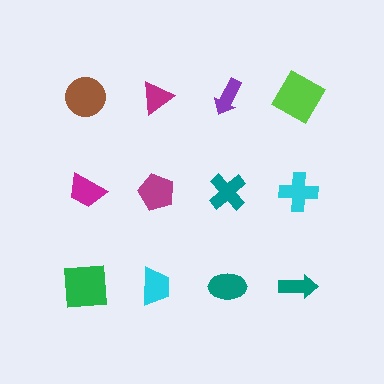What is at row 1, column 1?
A brown circle.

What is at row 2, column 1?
A magenta trapezoid.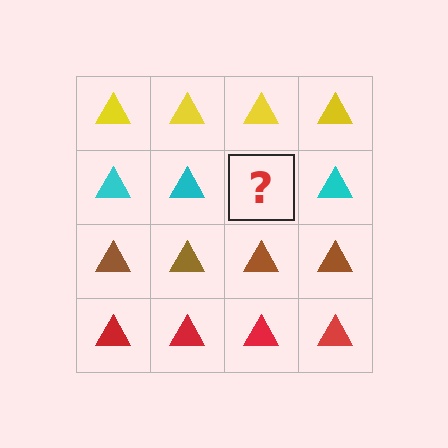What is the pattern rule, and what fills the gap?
The rule is that each row has a consistent color. The gap should be filled with a cyan triangle.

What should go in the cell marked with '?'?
The missing cell should contain a cyan triangle.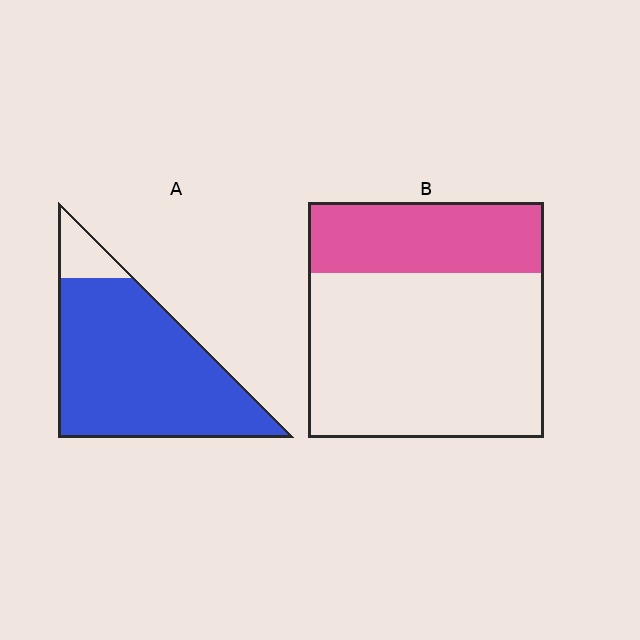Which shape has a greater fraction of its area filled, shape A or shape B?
Shape A.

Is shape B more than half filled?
No.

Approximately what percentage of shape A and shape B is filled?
A is approximately 90% and B is approximately 30%.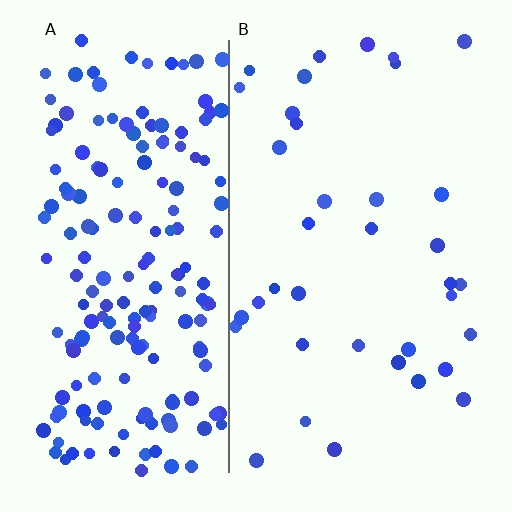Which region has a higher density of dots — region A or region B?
A (the left).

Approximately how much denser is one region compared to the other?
Approximately 4.9× — region A over region B.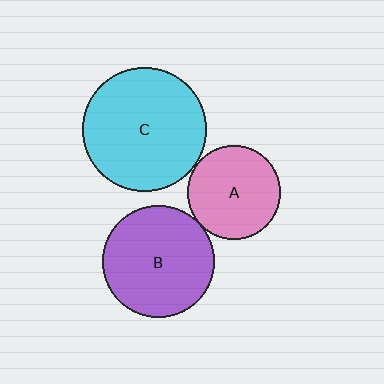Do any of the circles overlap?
No, none of the circles overlap.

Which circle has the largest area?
Circle C (cyan).